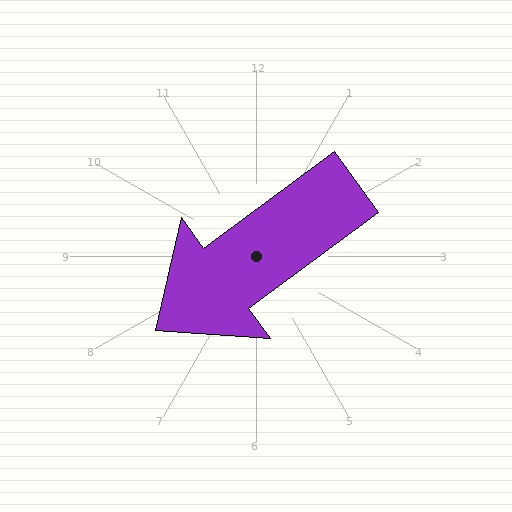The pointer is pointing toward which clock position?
Roughly 8 o'clock.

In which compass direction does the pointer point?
Southwest.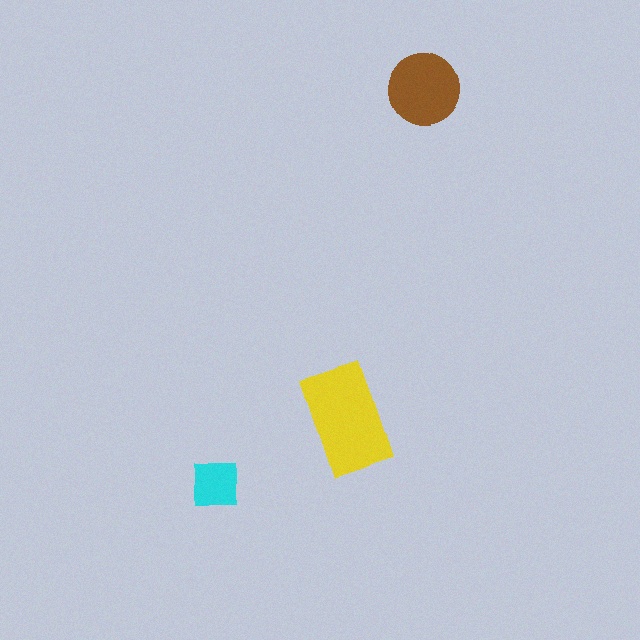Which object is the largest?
The yellow rectangle.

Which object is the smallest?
The cyan square.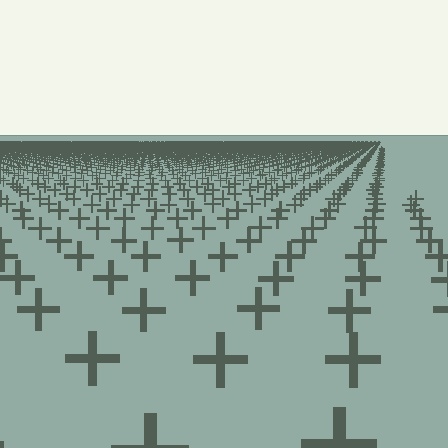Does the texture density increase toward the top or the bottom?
Density increases toward the top.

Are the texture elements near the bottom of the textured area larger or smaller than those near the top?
Larger. Near the bottom, elements are closer to the viewer and appear at a bigger on-screen size.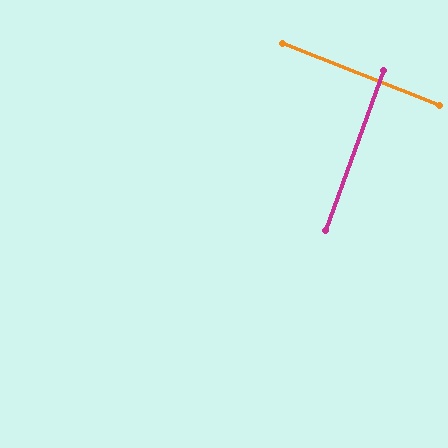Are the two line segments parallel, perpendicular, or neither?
Perpendicular — they meet at approximately 88°.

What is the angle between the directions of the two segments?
Approximately 88 degrees.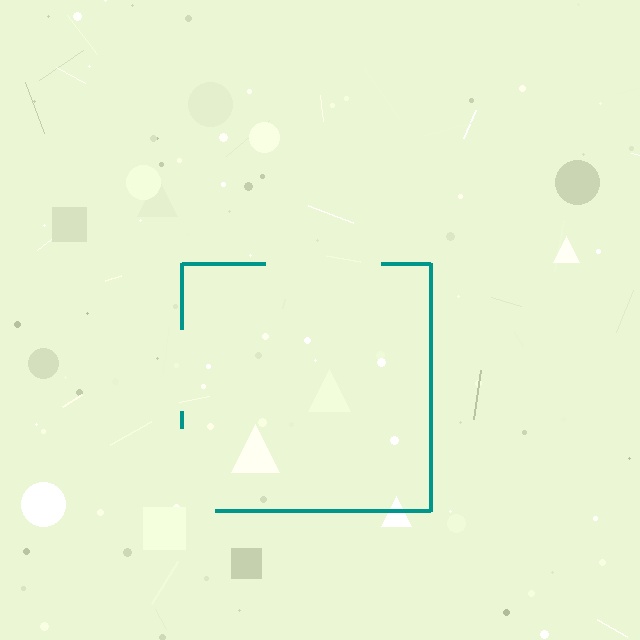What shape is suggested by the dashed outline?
The dashed outline suggests a square.